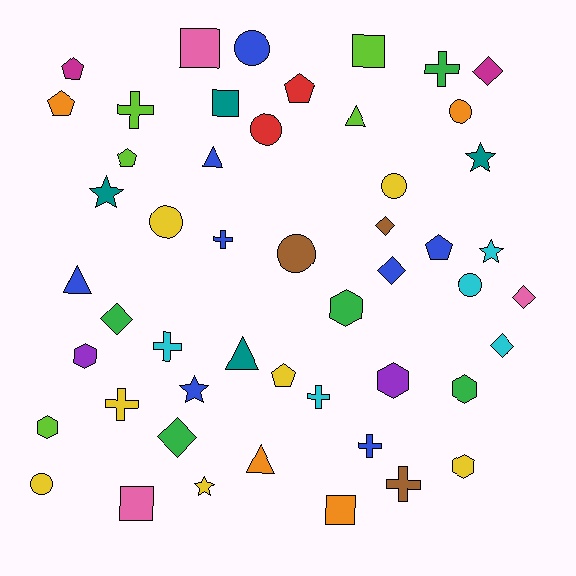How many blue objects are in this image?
There are 8 blue objects.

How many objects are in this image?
There are 50 objects.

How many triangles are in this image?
There are 5 triangles.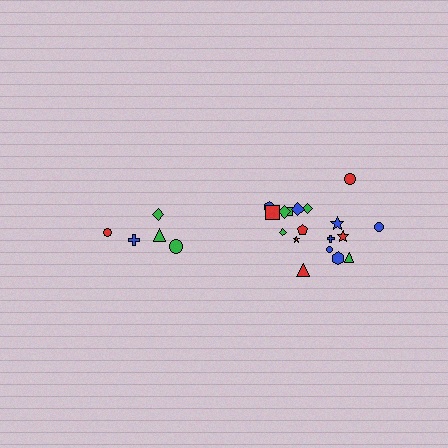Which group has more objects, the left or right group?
The right group.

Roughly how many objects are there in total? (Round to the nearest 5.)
Roughly 25 objects in total.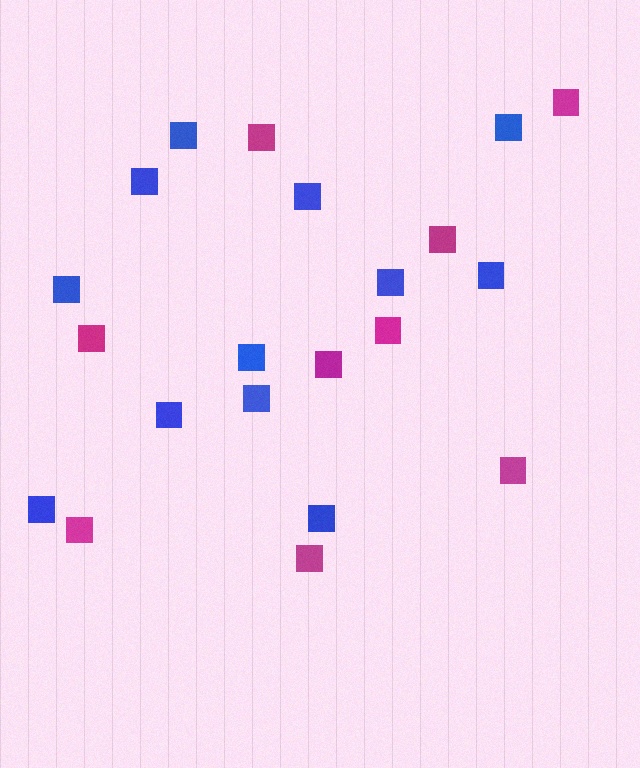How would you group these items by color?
There are 2 groups: one group of magenta squares (9) and one group of blue squares (12).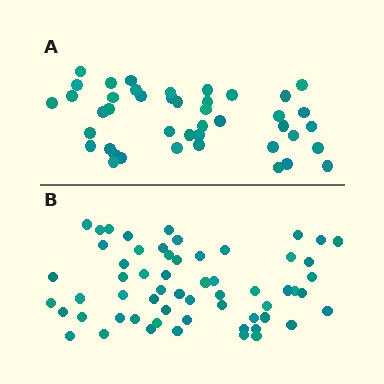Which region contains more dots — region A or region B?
Region B (the bottom region) has more dots.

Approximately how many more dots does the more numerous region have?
Region B has approximately 15 more dots than region A.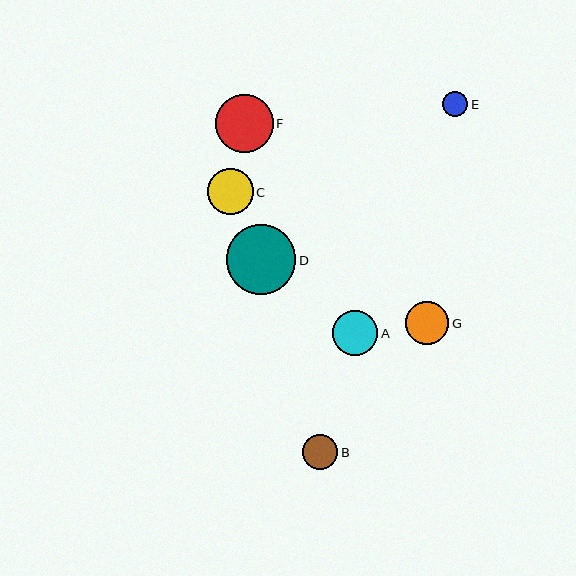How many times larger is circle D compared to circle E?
Circle D is approximately 2.7 times the size of circle E.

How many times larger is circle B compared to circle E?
Circle B is approximately 1.4 times the size of circle E.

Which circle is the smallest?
Circle E is the smallest with a size of approximately 25 pixels.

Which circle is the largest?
Circle D is the largest with a size of approximately 69 pixels.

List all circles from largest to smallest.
From largest to smallest: D, F, C, A, G, B, E.